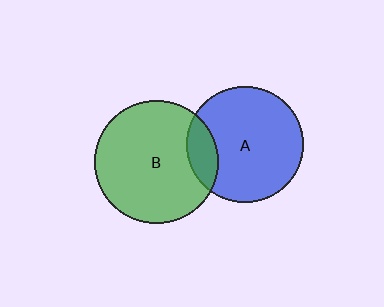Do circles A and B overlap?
Yes.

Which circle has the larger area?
Circle B (green).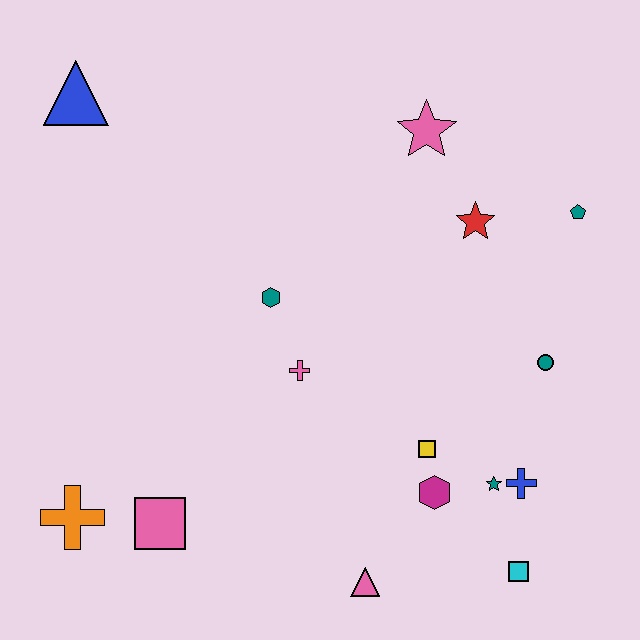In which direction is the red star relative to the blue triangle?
The red star is to the right of the blue triangle.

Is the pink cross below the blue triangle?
Yes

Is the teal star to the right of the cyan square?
No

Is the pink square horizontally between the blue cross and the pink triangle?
No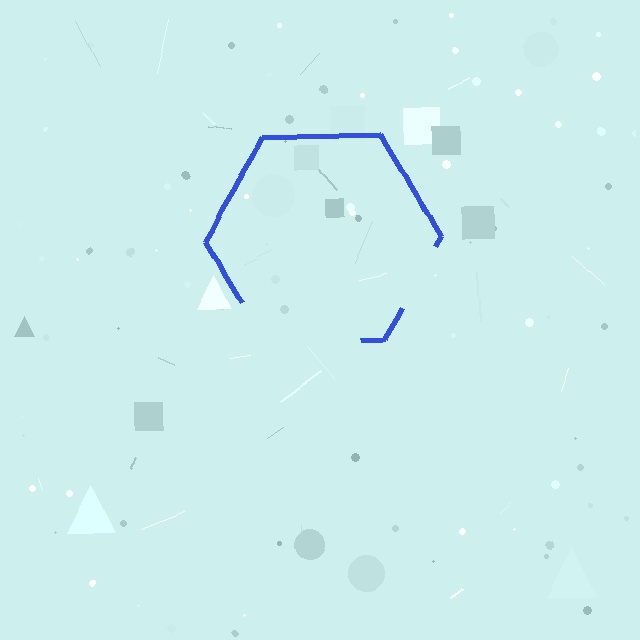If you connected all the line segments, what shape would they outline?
They would outline a hexagon.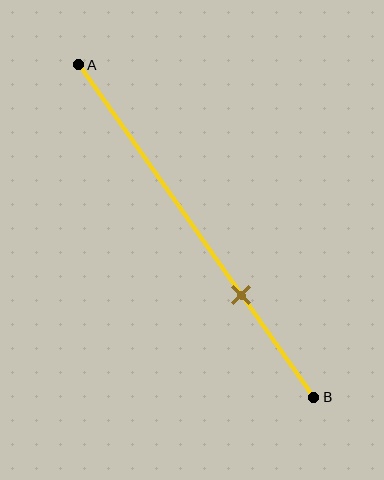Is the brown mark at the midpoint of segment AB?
No, the mark is at about 70% from A, not at the 50% midpoint.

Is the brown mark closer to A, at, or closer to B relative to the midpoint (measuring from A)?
The brown mark is closer to point B than the midpoint of segment AB.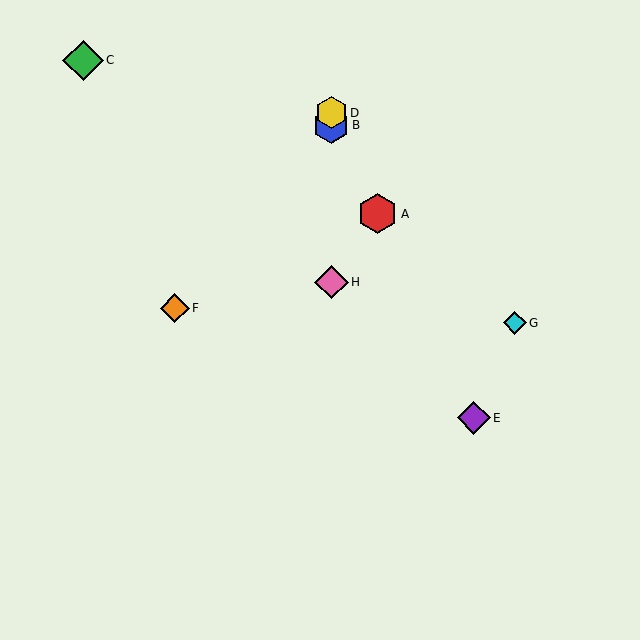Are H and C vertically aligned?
No, H is at x≈331 and C is at x≈83.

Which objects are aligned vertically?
Objects B, D, H are aligned vertically.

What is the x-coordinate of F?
Object F is at x≈175.